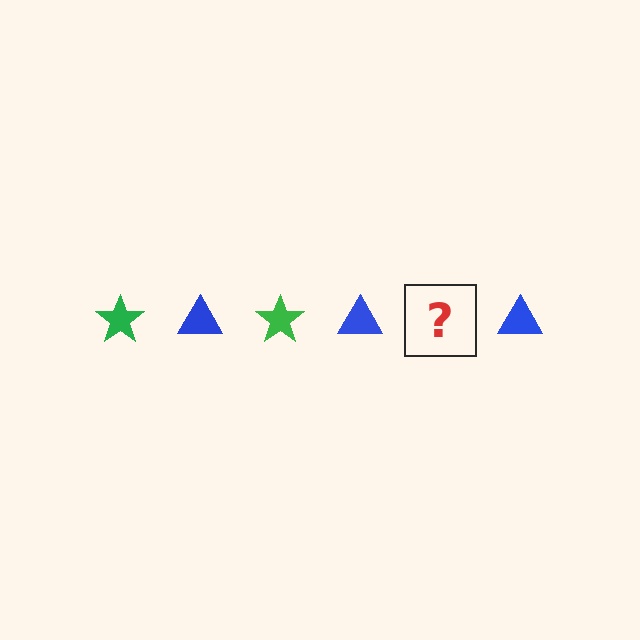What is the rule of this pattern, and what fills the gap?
The rule is that the pattern alternates between green star and blue triangle. The gap should be filled with a green star.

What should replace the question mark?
The question mark should be replaced with a green star.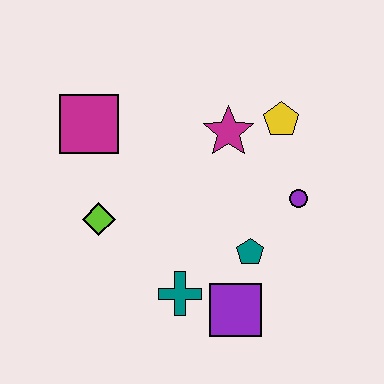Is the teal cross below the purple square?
No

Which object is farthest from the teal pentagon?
The magenta square is farthest from the teal pentagon.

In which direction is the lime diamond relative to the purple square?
The lime diamond is to the left of the purple square.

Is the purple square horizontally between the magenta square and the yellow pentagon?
Yes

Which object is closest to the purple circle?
The teal pentagon is closest to the purple circle.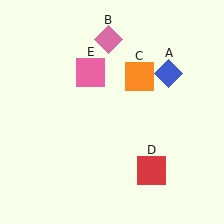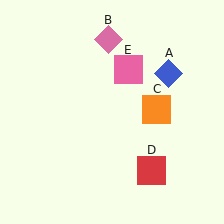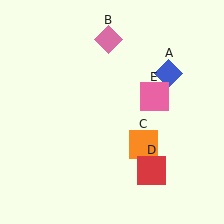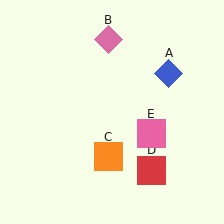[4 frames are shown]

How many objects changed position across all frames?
2 objects changed position: orange square (object C), pink square (object E).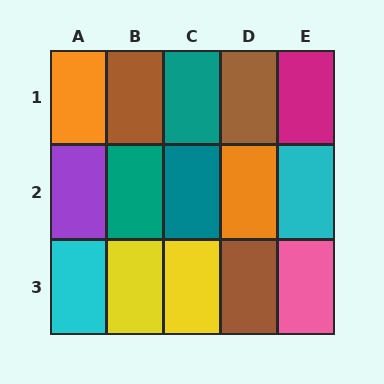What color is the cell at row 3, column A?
Cyan.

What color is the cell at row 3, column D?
Brown.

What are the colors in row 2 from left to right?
Purple, teal, teal, orange, cyan.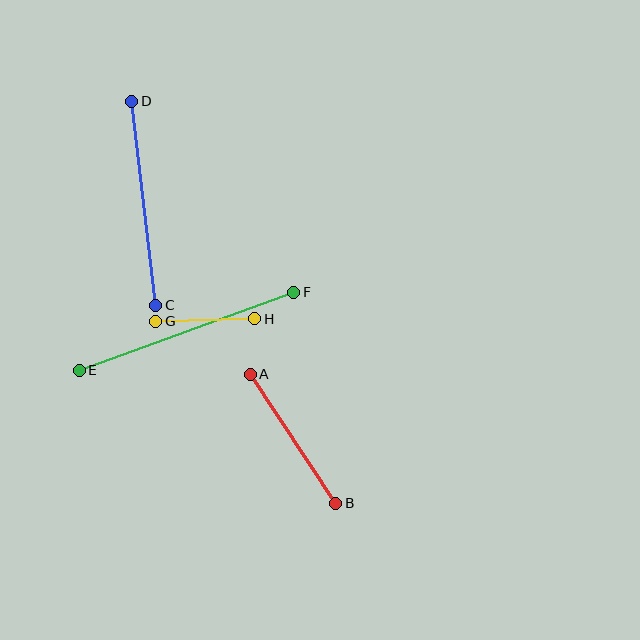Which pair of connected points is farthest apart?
Points E and F are farthest apart.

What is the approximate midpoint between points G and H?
The midpoint is at approximately (205, 320) pixels.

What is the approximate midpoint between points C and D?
The midpoint is at approximately (144, 203) pixels.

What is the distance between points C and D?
The distance is approximately 205 pixels.